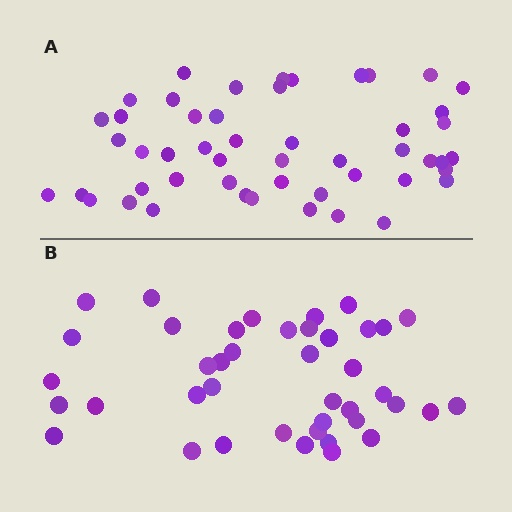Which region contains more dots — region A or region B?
Region A (the top region) has more dots.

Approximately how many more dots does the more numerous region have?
Region A has roughly 8 or so more dots than region B.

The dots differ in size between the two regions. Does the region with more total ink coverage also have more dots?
No. Region B has more total ink coverage because its dots are larger, but region A actually contains more individual dots. Total area can be misleading — the number of items is what matters here.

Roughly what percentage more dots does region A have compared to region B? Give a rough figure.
About 20% more.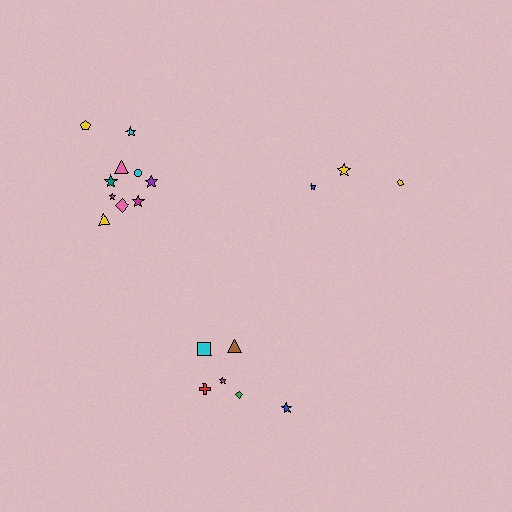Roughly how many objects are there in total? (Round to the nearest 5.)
Roughly 20 objects in total.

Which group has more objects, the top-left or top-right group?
The top-left group.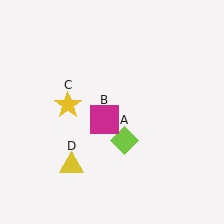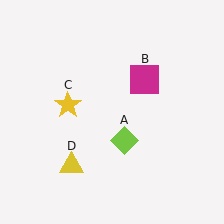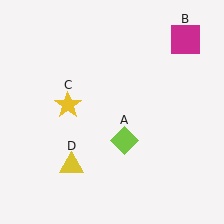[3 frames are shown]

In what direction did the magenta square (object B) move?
The magenta square (object B) moved up and to the right.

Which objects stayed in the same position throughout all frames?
Lime diamond (object A) and yellow star (object C) and yellow triangle (object D) remained stationary.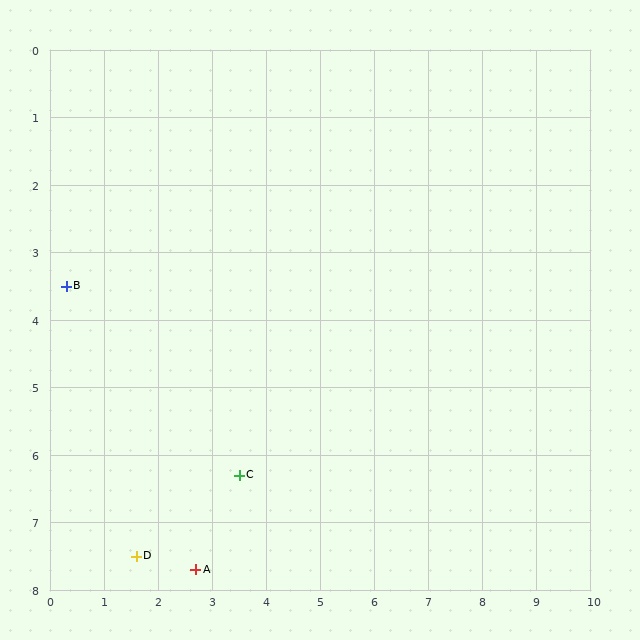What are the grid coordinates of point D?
Point D is at approximately (1.6, 7.5).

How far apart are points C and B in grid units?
Points C and B are about 4.3 grid units apart.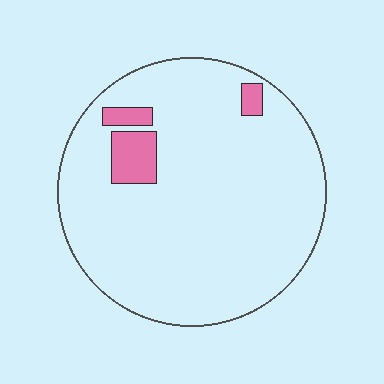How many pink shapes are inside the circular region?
3.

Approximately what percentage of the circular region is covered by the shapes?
Approximately 5%.